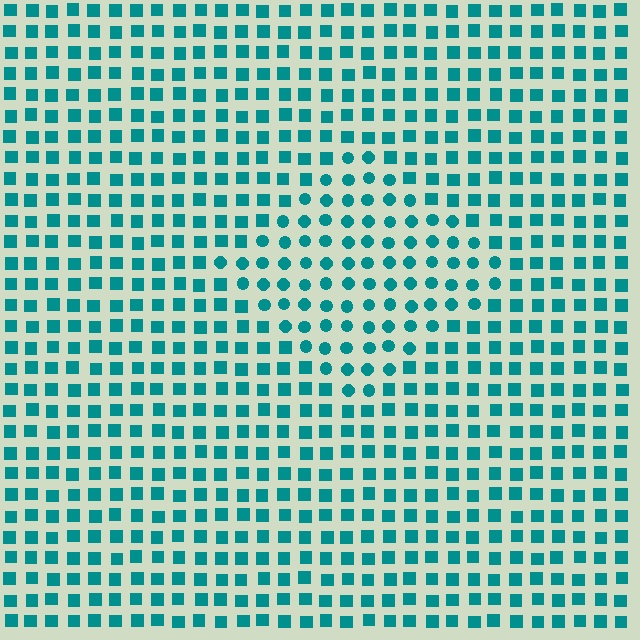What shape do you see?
I see a diamond.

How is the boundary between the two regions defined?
The boundary is defined by a change in element shape: circles inside vs. squares outside. All elements share the same color and spacing.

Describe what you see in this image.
The image is filled with small teal elements arranged in a uniform grid. A diamond-shaped region contains circles, while the surrounding area contains squares. The boundary is defined purely by the change in element shape.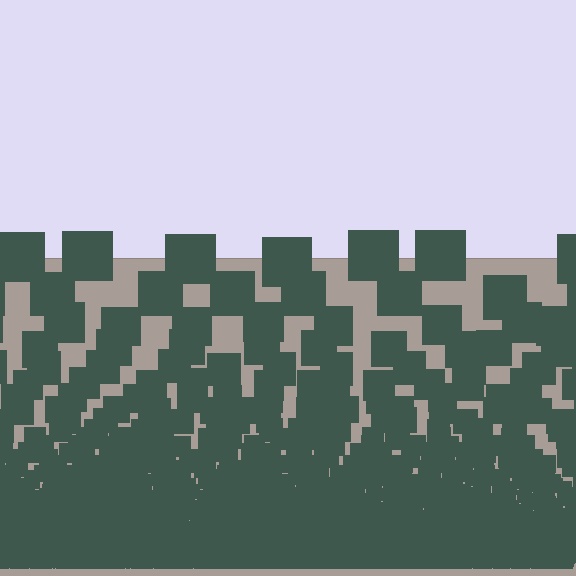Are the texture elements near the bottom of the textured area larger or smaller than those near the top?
Smaller. The gradient is inverted — elements near the bottom are smaller and denser.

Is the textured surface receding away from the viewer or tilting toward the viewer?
The surface appears to tilt toward the viewer. Texture elements get larger and sparser toward the top.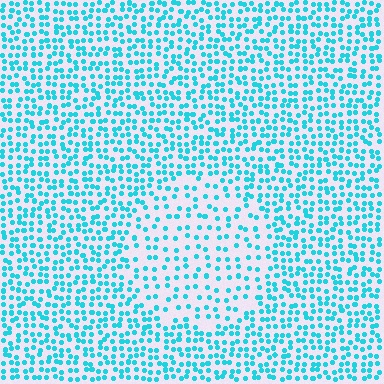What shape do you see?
I see a circle.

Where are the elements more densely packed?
The elements are more densely packed outside the circle boundary.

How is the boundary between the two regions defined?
The boundary is defined by a change in element density (approximately 1.9x ratio). All elements are the same color, size, and shape.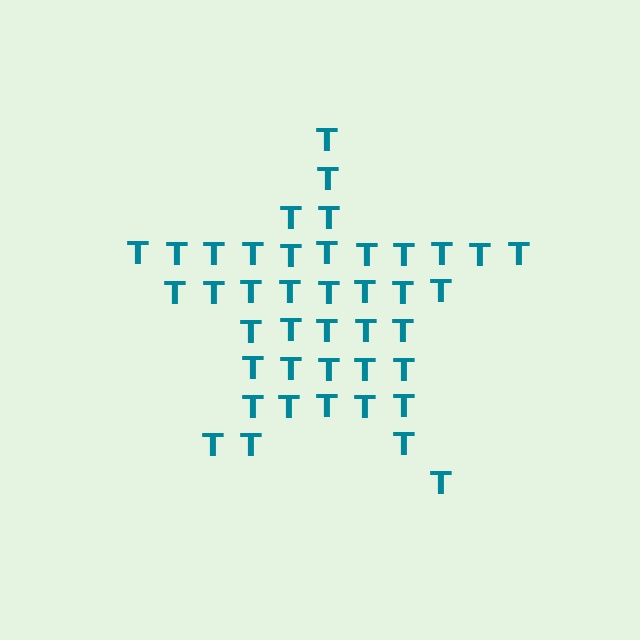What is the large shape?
The large shape is a star.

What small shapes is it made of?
It is made of small letter T's.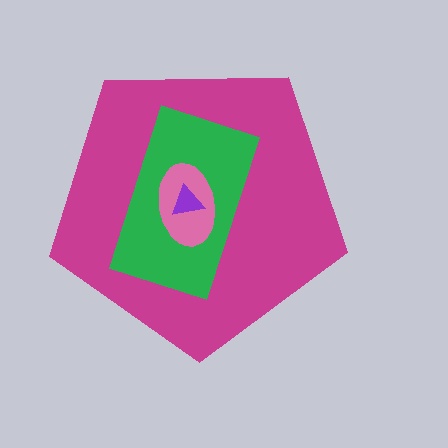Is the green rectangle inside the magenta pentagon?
Yes.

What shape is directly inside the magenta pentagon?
The green rectangle.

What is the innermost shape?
The purple triangle.